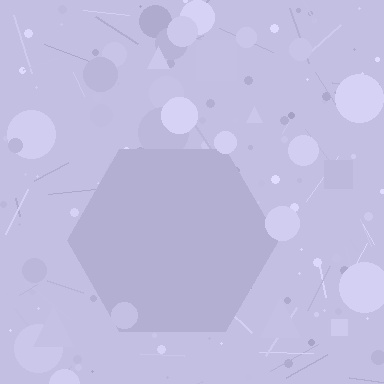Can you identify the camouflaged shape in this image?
The camouflaged shape is a hexagon.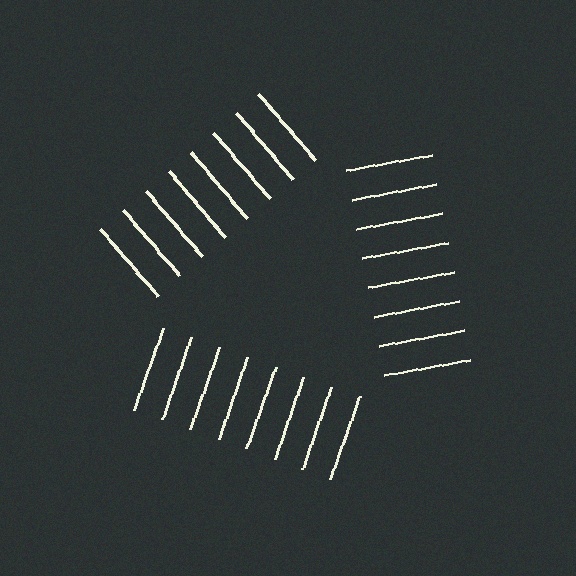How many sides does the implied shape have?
3 sides — the line-ends trace a triangle.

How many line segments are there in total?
24 — 8 along each of the 3 edges.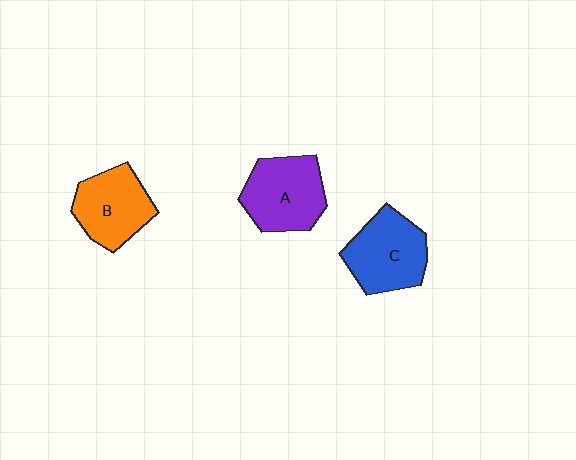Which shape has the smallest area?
Shape B (orange).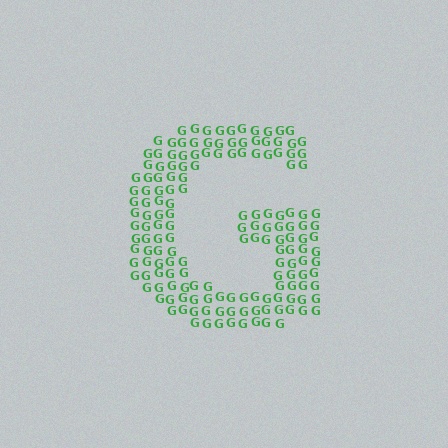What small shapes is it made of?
It is made of small letter G's.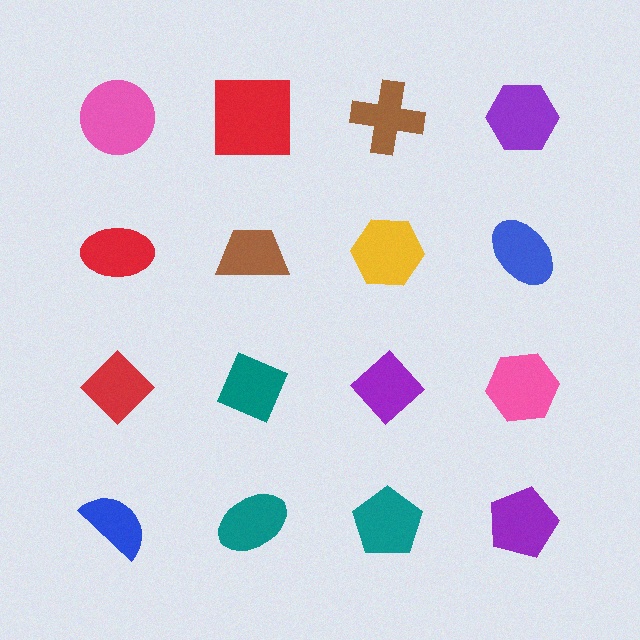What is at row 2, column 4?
A blue ellipse.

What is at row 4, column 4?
A purple pentagon.